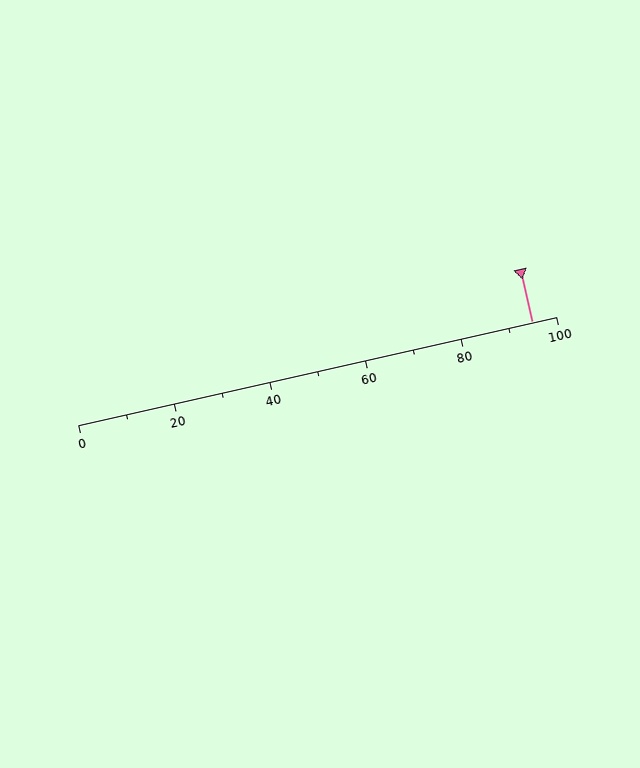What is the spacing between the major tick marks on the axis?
The major ticks are spaced 20 apart.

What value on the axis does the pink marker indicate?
The marker indicates approximately 95.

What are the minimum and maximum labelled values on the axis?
The axis runs from 0 to 100.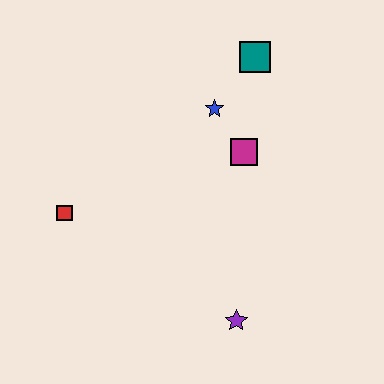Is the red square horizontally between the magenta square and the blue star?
No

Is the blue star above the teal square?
No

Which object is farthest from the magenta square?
The red square is farthest from the magenta square.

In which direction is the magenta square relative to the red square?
The magenta square is to the right of the red square.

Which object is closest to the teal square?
The blue star is closest to the teal square.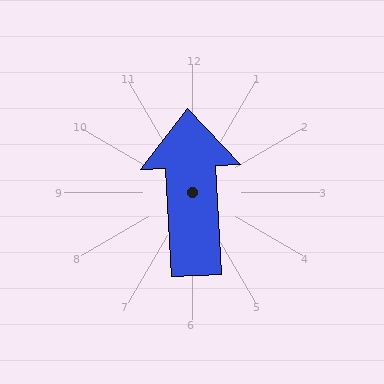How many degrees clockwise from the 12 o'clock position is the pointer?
Approximately 357 degrees.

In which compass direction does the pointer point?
North.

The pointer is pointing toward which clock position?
Roughly 12 o'clock.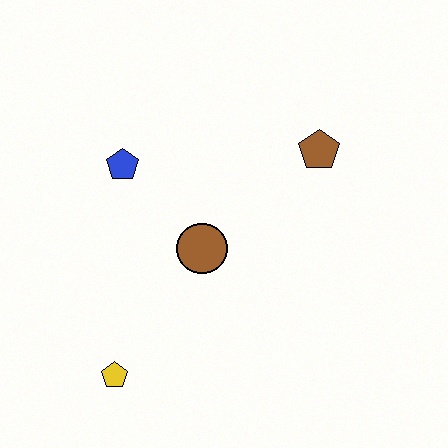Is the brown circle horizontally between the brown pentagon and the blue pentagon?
Yes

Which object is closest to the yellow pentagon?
The brown circle is closest to the yellow pentagon.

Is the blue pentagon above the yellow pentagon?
Yes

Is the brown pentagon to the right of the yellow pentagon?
Yes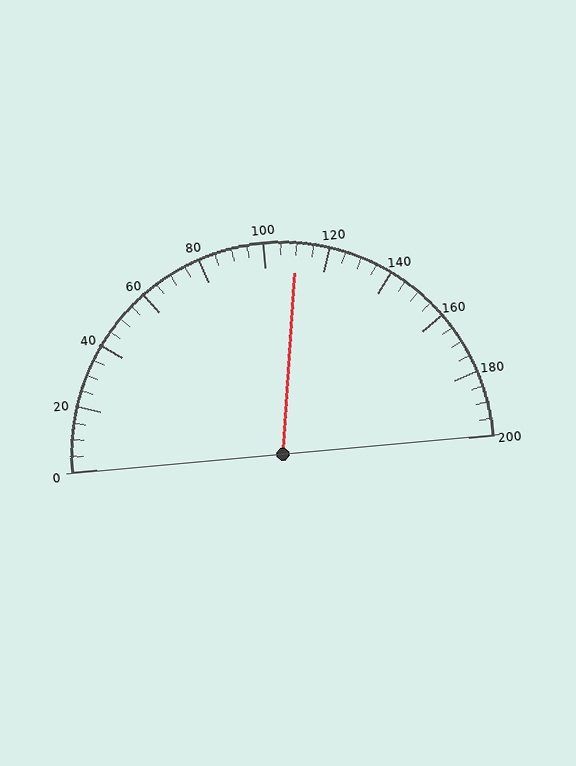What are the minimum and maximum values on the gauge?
The gauge ranges from 0 to 200.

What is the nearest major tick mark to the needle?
The nearest major tick mark is 120.